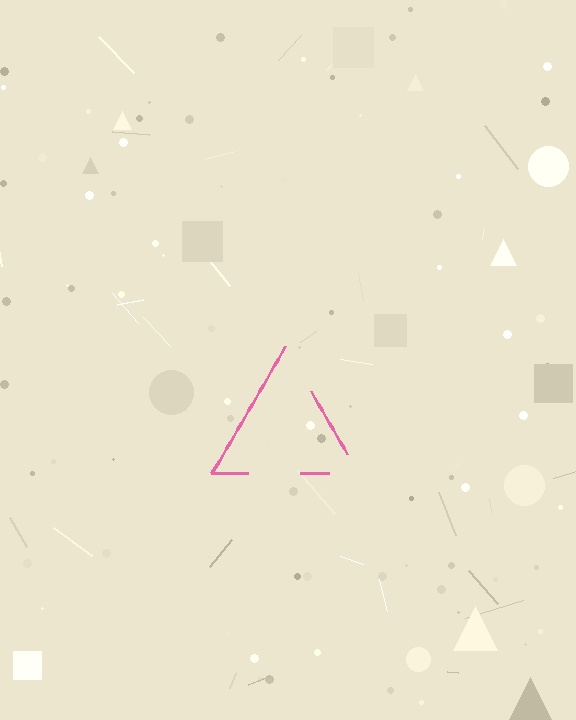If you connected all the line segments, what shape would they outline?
They would outline a triangle.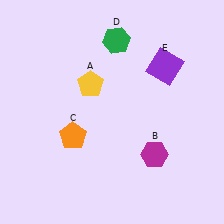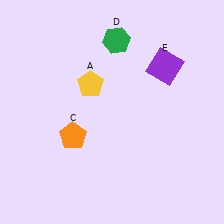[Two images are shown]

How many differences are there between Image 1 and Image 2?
There is 1 difference between the two images.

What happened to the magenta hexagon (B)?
The magenta hexagon (B) was removed in Image 2. It was in the bottom-right area of Image 1.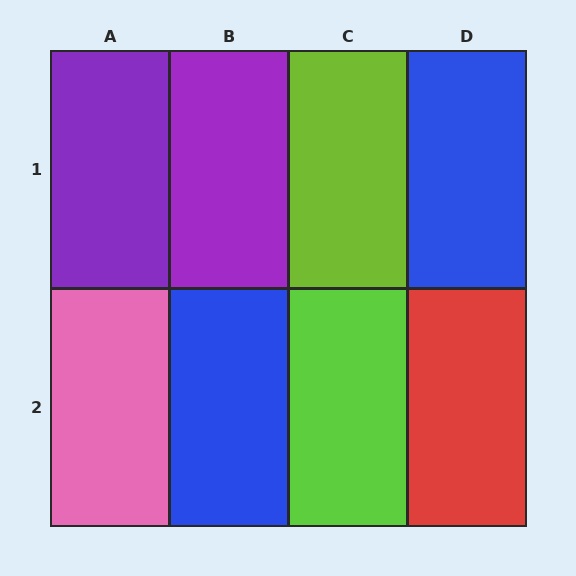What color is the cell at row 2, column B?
Blue.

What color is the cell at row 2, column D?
Red.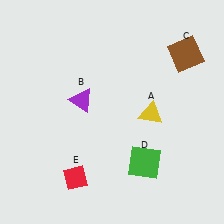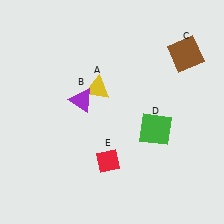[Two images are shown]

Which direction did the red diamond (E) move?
The red diamond (E) moved right.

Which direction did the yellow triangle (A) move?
The yellow triangle (A) moved left.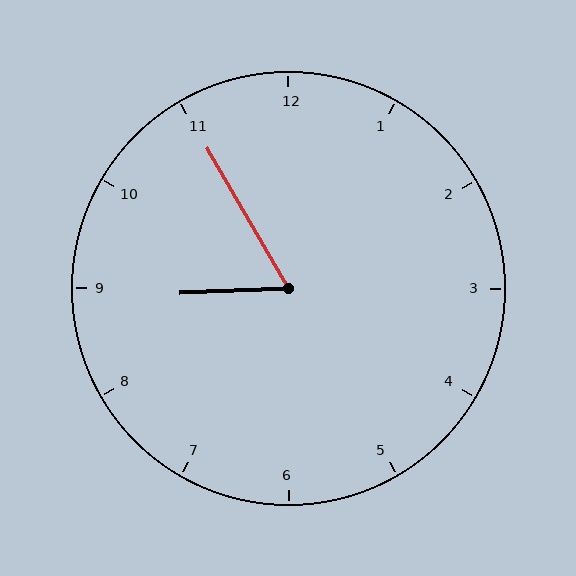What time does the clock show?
8:55.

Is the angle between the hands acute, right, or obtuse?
It is acute.